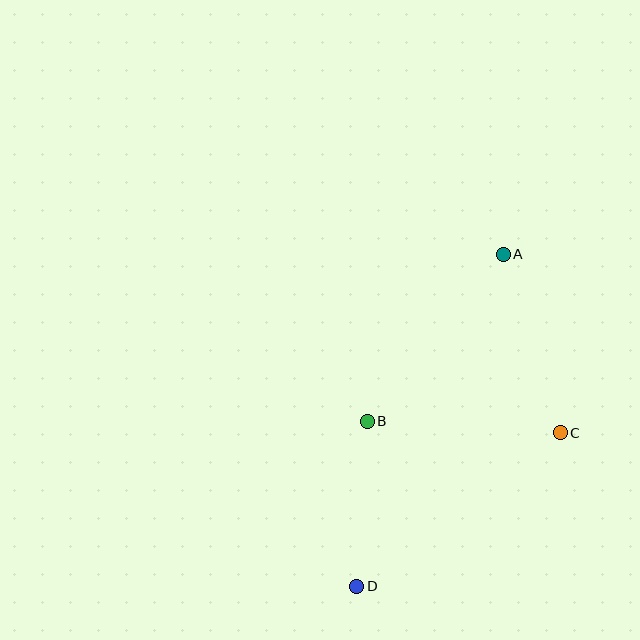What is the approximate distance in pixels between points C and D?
The distance between C and D is approximately 255 pixels.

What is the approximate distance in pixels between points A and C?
The distance between A and C is approximately 187 pixels.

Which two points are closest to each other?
Points B and D are closest to each other.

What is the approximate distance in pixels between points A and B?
The distance between A and B is approximately 215 pixels.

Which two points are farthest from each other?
Points A and D are farthest from each other.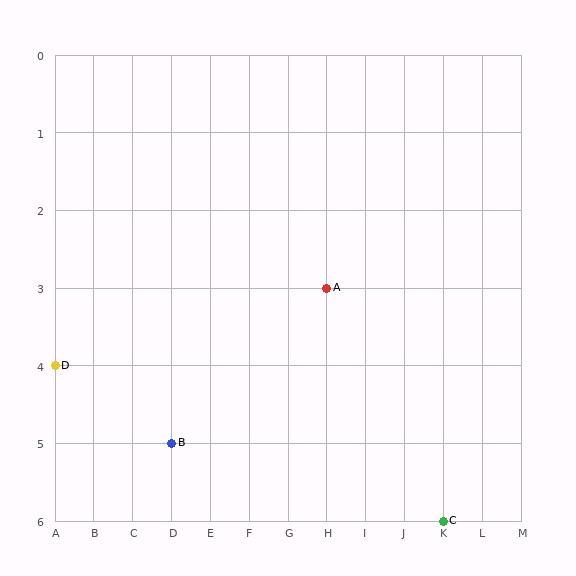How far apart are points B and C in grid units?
Points B and C are 7 columns and 1 row apart (about 7.1 grid units diagonally).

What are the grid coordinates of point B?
Point B is at grid coordinates (D, 5).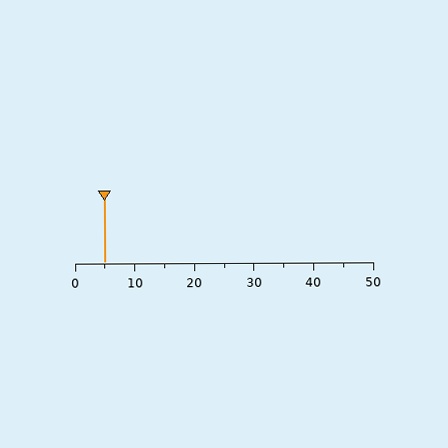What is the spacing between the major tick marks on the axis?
The major ticks are spaced 10 apart.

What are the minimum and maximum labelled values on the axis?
The axis runs from 0 to 50.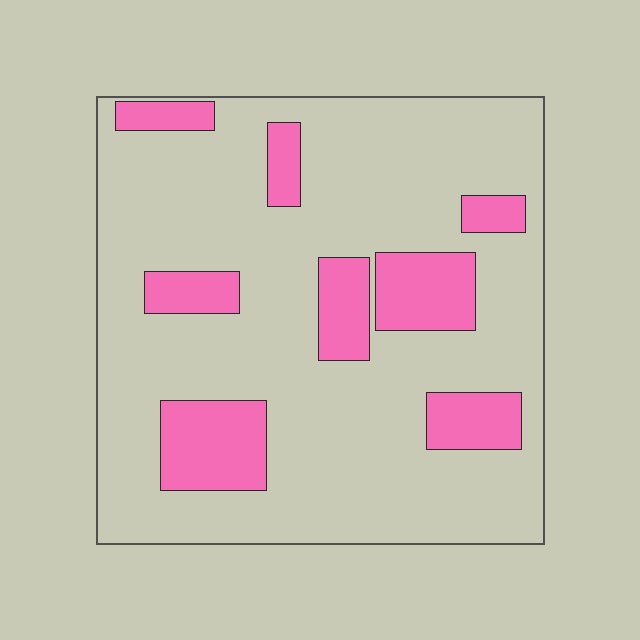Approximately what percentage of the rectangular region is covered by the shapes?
Approximately 20%.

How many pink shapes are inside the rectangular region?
8.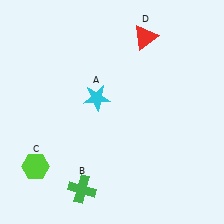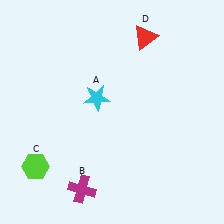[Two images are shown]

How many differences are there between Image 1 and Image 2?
There is 1 difference between the two images.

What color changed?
The cross (B) changed from green in Image 1 to magenta in Image 2.